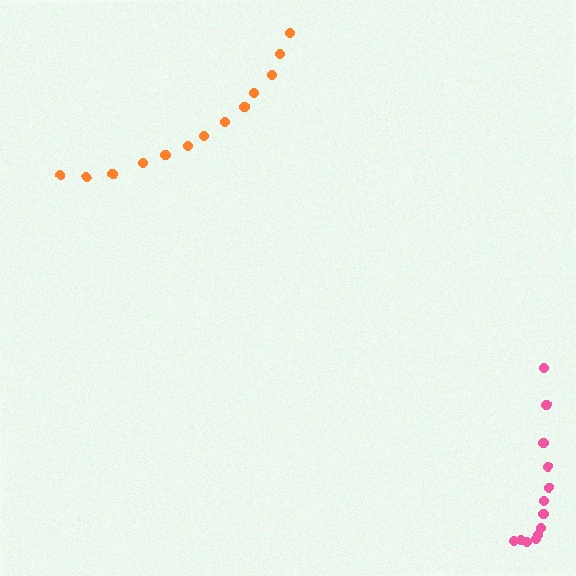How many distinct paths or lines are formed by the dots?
There are 2 distinct paths.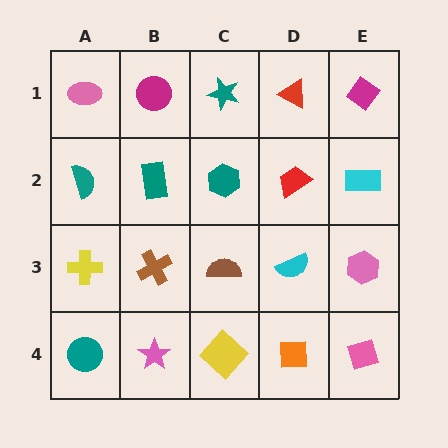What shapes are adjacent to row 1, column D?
A red trapezoid (row 2, column D), a teal star (row 1, column C), a magenta diamond (row 1, column E).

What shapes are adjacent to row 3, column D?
A red trapezoid (row 2, column D), an orange square (row 4, column D), a brown semicircle (row 3, column C), a pink hexagon (row 3, column E).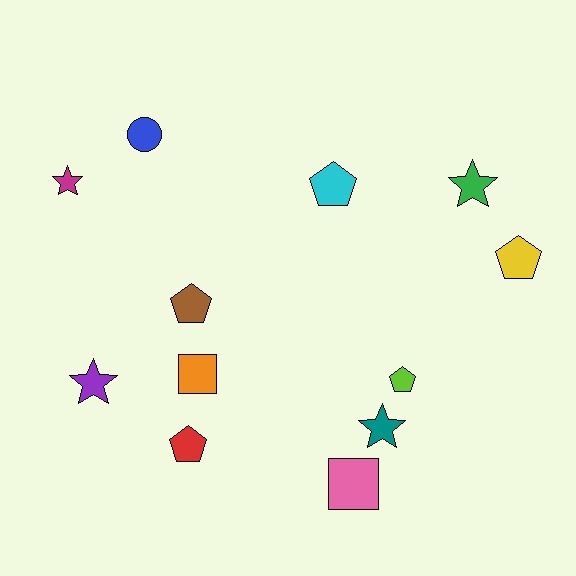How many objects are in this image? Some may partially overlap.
There are 12 objects.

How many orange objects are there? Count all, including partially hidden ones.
There is 1 orange object.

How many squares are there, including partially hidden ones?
There are 2 squares.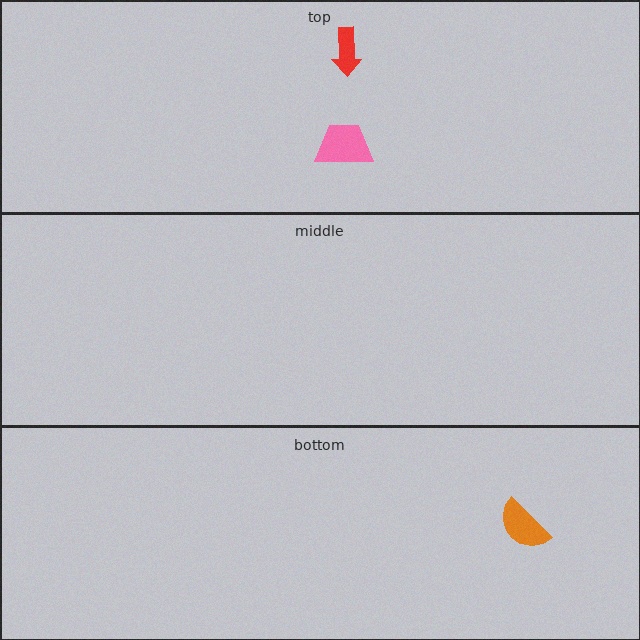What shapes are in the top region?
The pink trapezoid, the red arrow.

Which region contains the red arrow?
The top region.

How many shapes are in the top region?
2.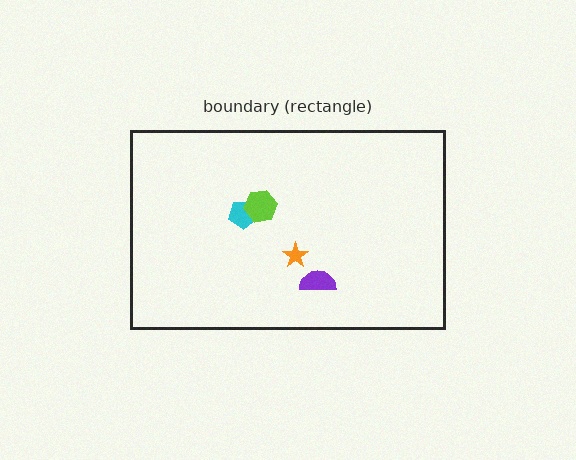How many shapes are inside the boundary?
4 inside, 0 outside.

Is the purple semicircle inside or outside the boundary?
Inside.